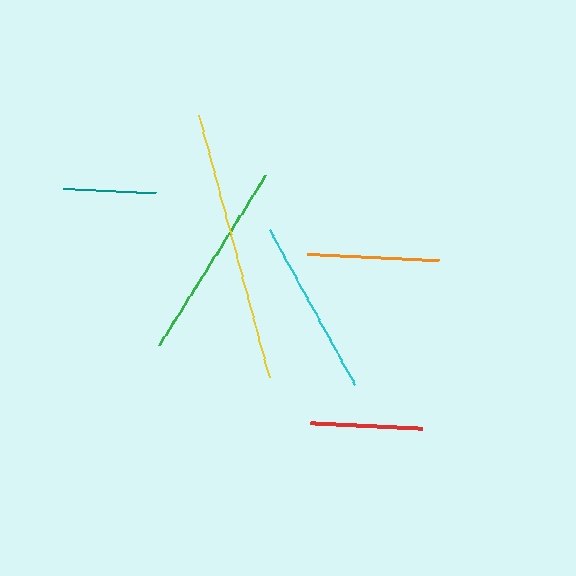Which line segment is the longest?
The yellow line is the longest at approximately 271 pixels.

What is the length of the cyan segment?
The cyan segment is approximately 177 pixels long.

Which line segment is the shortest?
The teal line is the shortest at approximately 92 pixels.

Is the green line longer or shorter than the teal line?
The green line is longer than the teal line.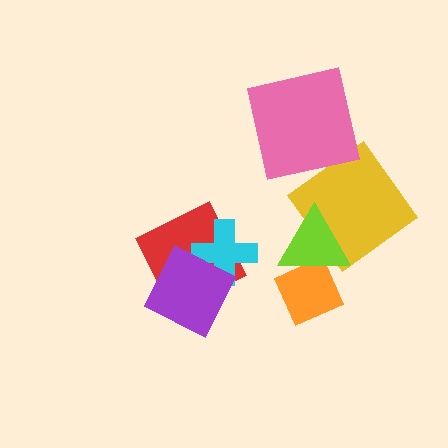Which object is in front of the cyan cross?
The purple square is in front of the cyan cross.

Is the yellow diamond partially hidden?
Yes, it is partially covered by another shape.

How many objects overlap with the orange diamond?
1 object overlaps with the orange diamond.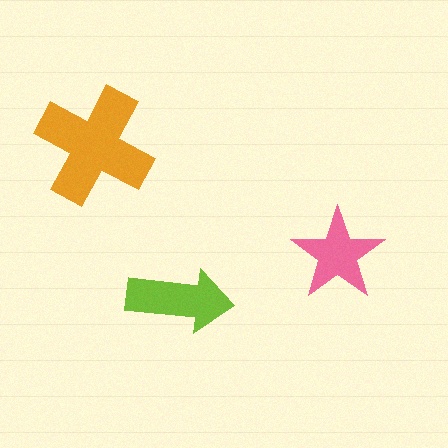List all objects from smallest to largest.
The pink star, the lime arrow, the orange cross.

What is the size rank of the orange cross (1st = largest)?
1st.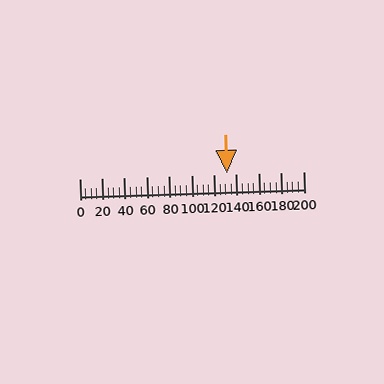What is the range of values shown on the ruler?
The ruler shows values from 0 to 200.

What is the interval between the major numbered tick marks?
The major tick marks are spaced 20 units apart.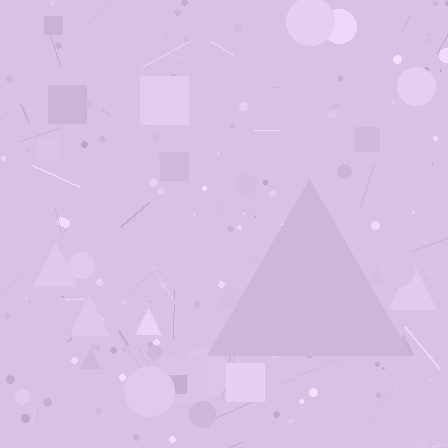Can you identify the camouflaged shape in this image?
The camouflaged shape is a triangle.